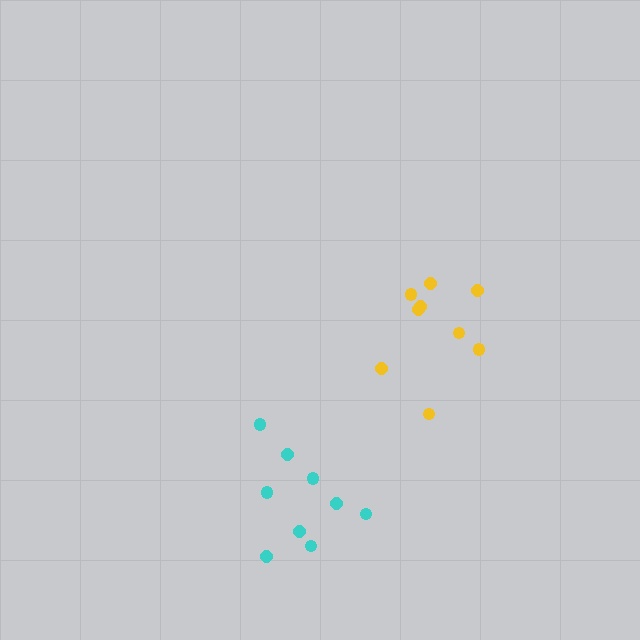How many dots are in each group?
Group 1: 9 dots, Group 2: 9 dots (18 total).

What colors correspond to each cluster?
The clusters are colored: yellow, cyan.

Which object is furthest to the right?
The yellow cluster is rightmost.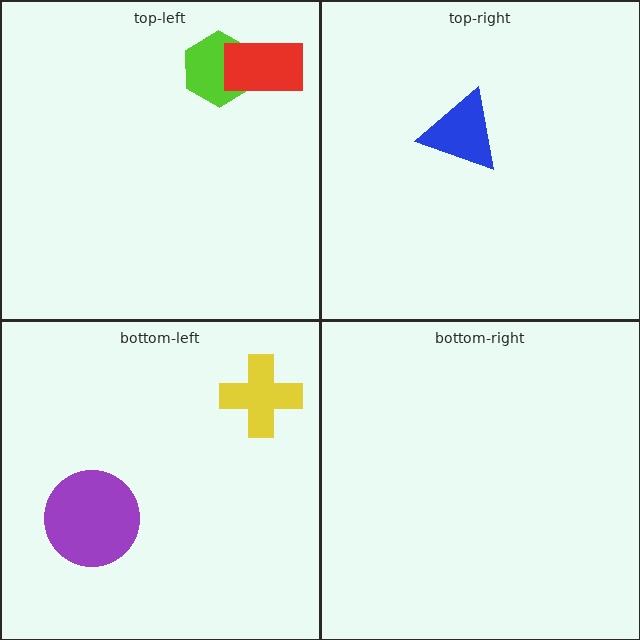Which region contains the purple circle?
The bottom-left region.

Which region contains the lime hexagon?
The top-left region.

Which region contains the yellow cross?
The bottom-left region.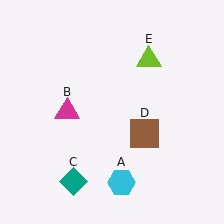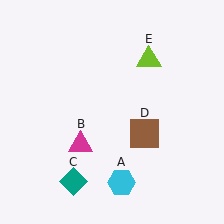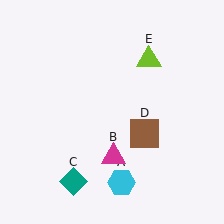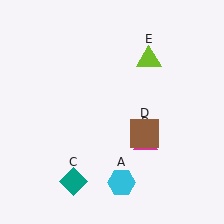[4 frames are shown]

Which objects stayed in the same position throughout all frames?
Cyan hexagon (object A) and teal diamond (object C) and brown square (object D) and lime triangle (object E) remained stationary.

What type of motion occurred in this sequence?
The magenta triangle (object B) rotated counterclockwise around the center of the scene.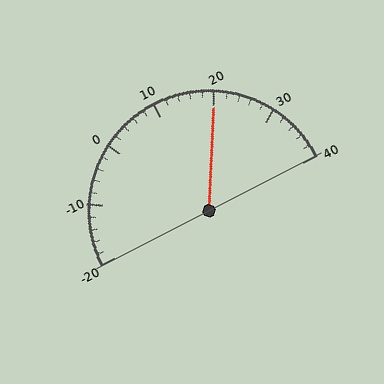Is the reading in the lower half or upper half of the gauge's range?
The reading is in the upper half of the range (-20 to 40).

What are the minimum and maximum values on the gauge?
The gauge ranges from -20 to 40.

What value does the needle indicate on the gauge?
The needle indicates approximately 20.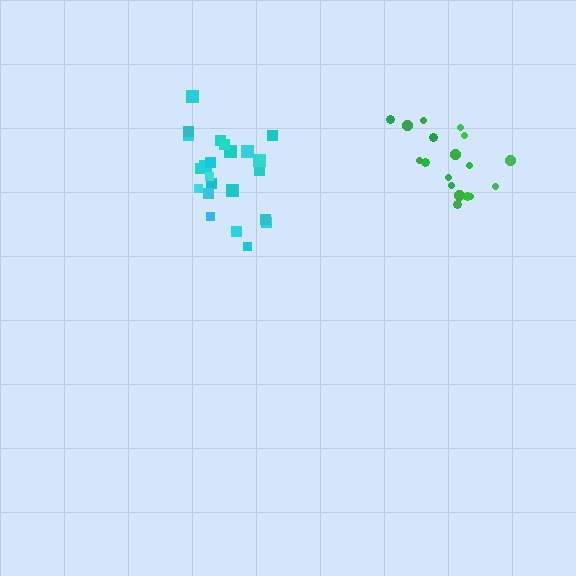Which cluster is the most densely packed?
Cyan.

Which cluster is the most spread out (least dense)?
Green.